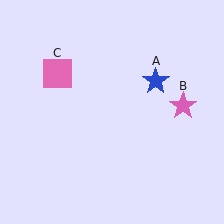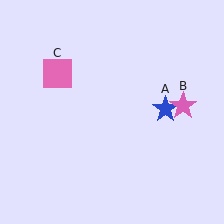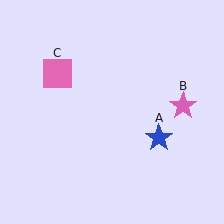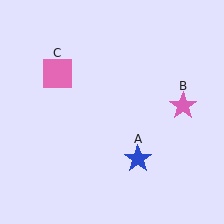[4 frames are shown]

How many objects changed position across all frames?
1 object changed position: blue star (object A).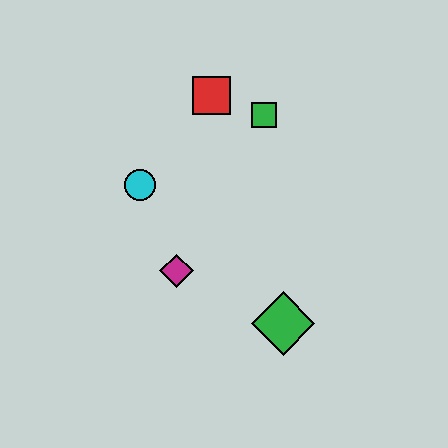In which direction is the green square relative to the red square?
The green square is to the right of the red square.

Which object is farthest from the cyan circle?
The green diamond is farthest from the cyan circle.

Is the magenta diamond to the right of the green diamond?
No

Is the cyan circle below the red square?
Yes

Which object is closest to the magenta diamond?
The cyan circle is closest to the magenta diamond.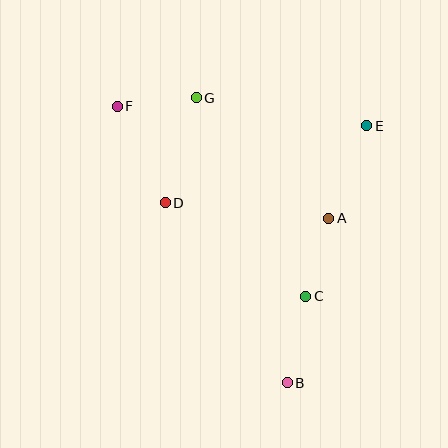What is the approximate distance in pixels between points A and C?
The distance between A and C is approximately 82 pixels.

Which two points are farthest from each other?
Points B and F are farthest from each other.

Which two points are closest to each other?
Points F and G are closest to each other.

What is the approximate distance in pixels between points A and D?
The distance between A and D is approximately 164 pixels.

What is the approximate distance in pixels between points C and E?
The distance between C and E is approximately 181 pixels.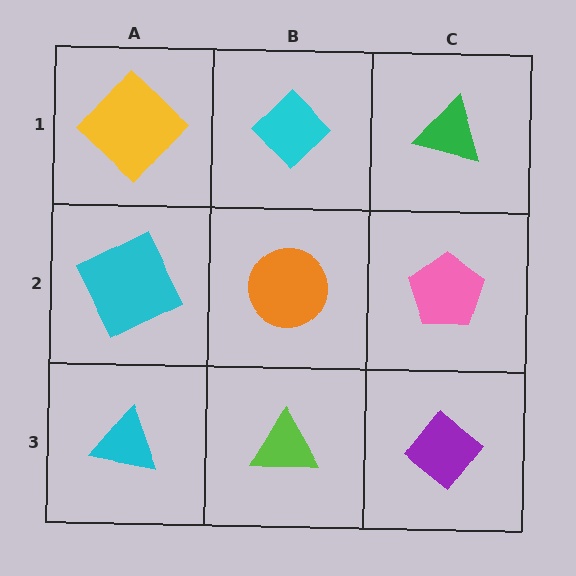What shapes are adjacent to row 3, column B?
An orange circle (row 2, column B), a cyan triangle (row 3, column A), a purple diamond (row 3, column C).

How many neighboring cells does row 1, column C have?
2.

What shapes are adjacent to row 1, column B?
An orange circle (row 2, column B), a yellow diamond (row 1, column A), a green triangle (row 1, column C).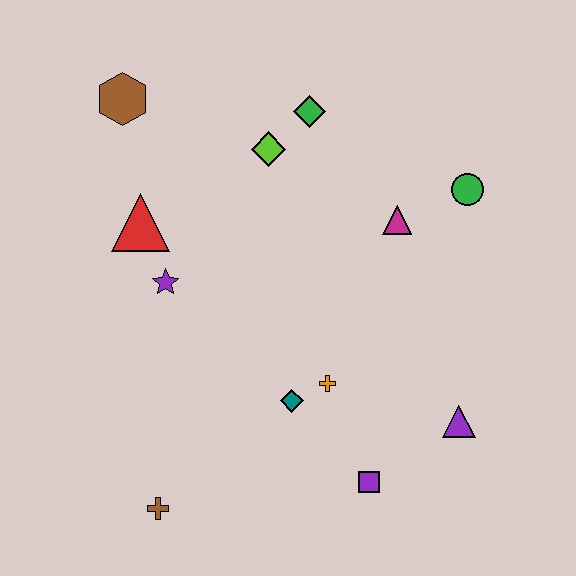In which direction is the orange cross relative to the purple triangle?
The orange cross is to the left of the purple triangle.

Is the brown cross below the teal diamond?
Yes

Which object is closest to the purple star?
The red triangle is closest to the purple star.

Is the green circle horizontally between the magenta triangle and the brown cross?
No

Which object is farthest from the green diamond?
The brown cross is farthest from the green diamond.